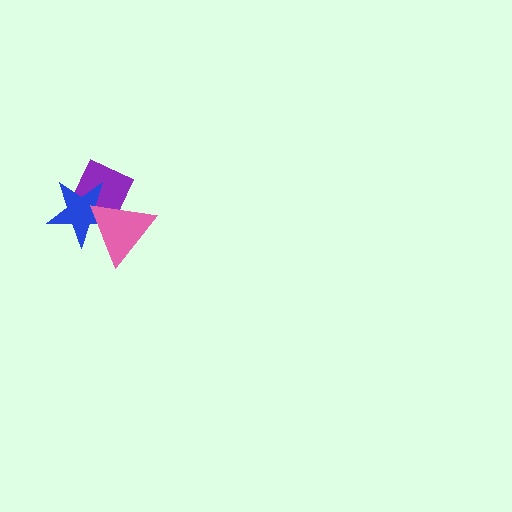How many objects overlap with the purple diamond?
2 objects overlap with the purple diamond.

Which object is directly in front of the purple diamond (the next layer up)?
The blue star is directly in front of the purple diamond.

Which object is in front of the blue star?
The pink triangle is in front of the blue star.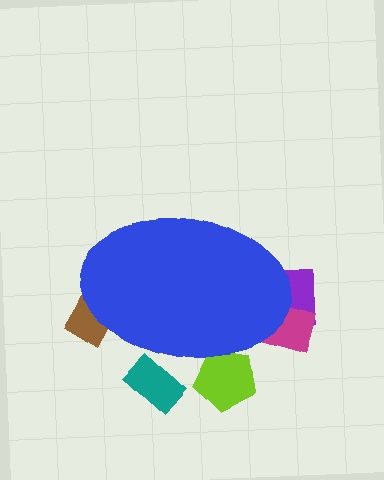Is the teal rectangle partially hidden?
Yes, the teal rectangle is partially hidden behind the blue ellipse.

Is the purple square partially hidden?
Yes, the purple square is partially hidden behind the blue ellipse.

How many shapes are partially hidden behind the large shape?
5 shapes are partially hidden.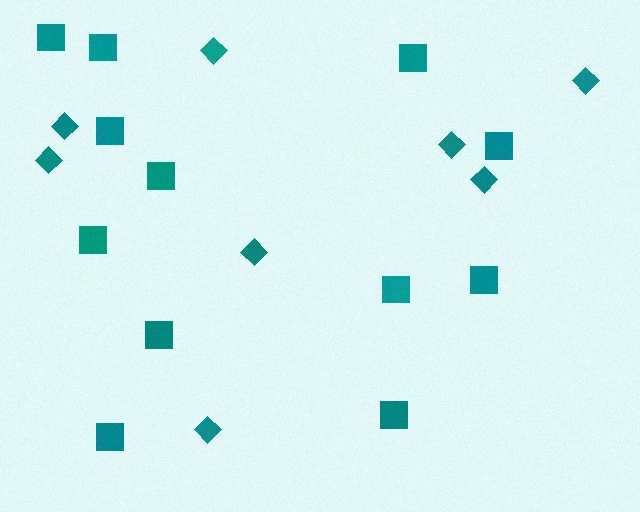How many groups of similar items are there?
There are 2 groups: one group of diamonds (8) and one group of squares (12).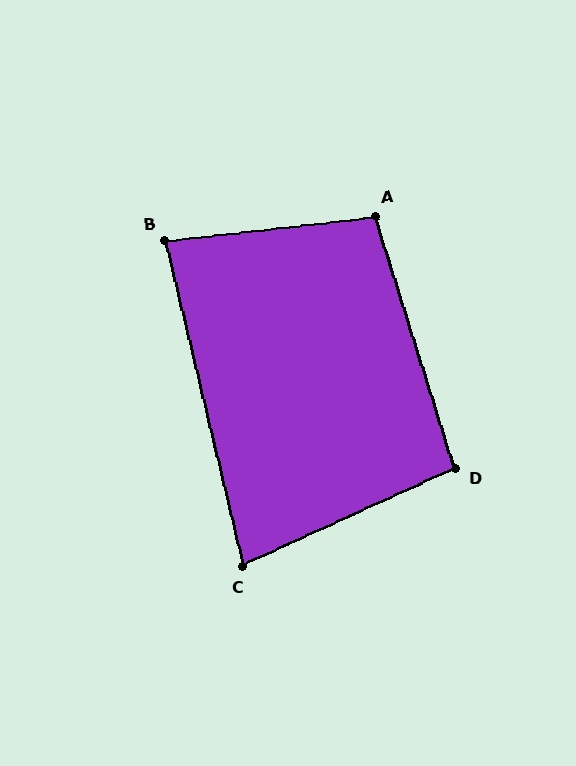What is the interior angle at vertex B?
Approximately 83 degrees (acute).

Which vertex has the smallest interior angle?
C, at approximately 79 degrees.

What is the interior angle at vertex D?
Approximately 97 degrees (obtuse).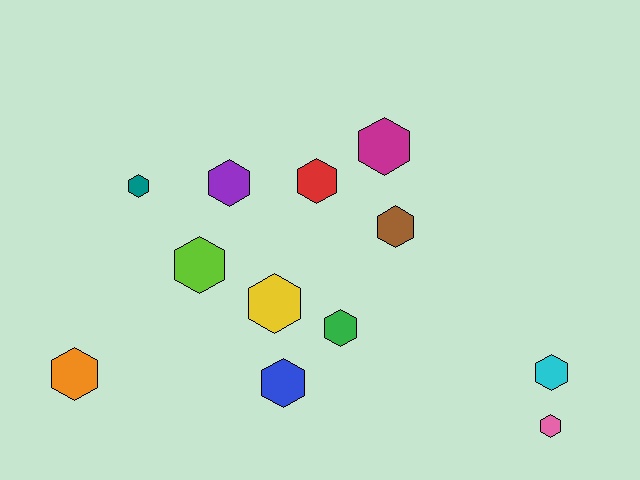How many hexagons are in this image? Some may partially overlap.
There are 12 hexagons.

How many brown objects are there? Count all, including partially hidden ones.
There is 1 brown object.